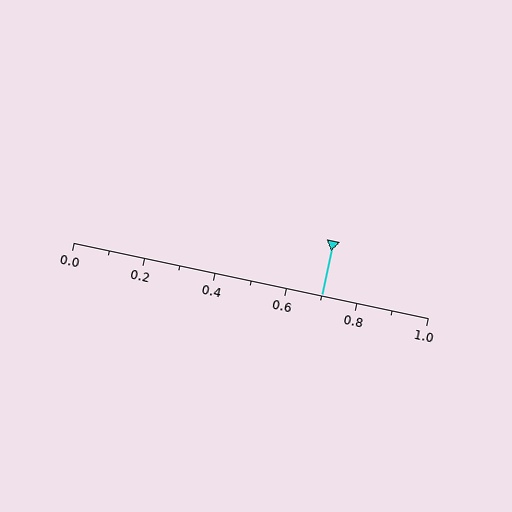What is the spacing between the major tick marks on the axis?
The major ticks are spaced 0.2 apart.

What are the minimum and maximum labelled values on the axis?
The axis runs from 0.0 to 1.0.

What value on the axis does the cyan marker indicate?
The marker indicates approximately 0.7.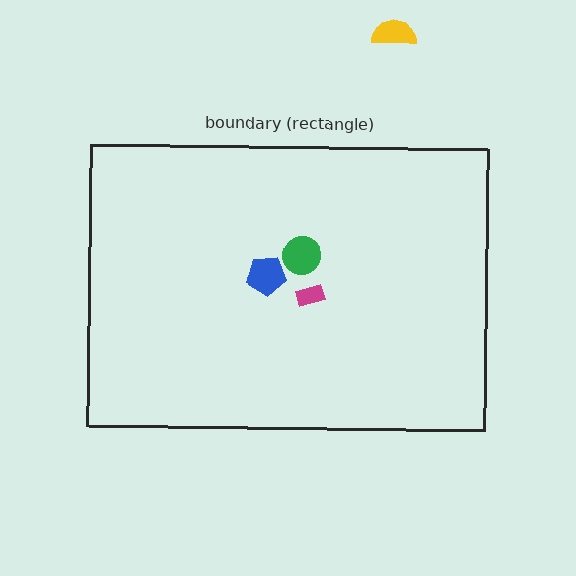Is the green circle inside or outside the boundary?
Inside.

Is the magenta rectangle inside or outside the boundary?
Inside.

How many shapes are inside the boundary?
3 inside, 1 outside.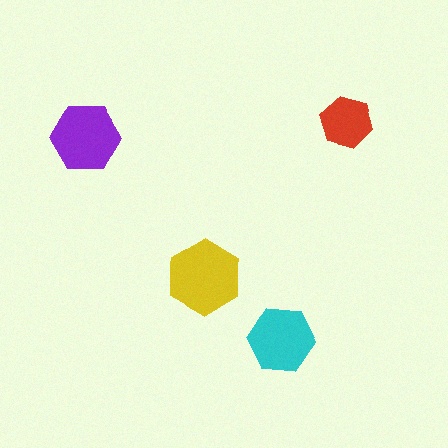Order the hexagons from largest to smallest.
the yellow one, the purple one, the cyan one, the red one.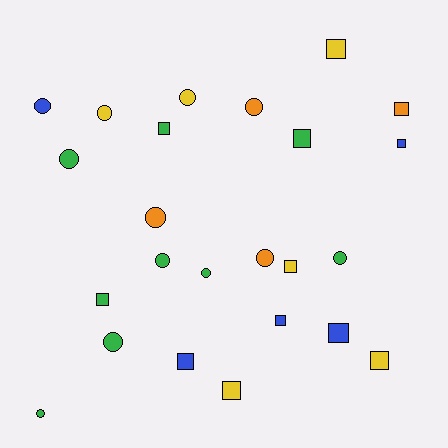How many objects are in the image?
There are 24 objects.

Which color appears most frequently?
Green, with 9 objects.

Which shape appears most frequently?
Circle, with 12 objects.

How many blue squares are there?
There are 4 blue squares.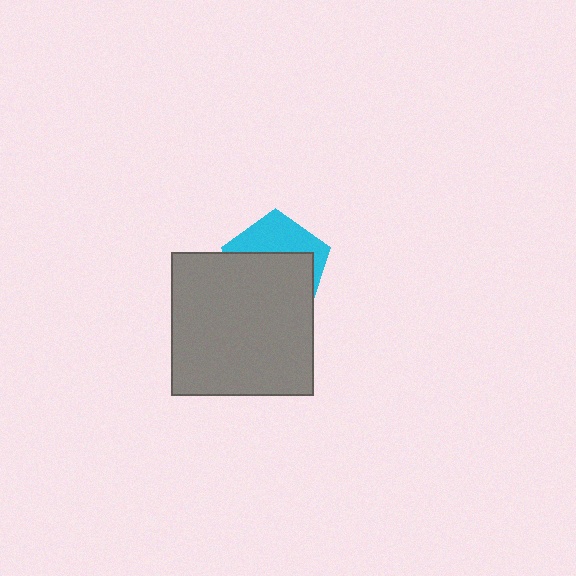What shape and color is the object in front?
The object in front is a gray square.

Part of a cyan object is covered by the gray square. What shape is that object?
It is a pentagon.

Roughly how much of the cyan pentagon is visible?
A small part of it is visible (roughly 38%).